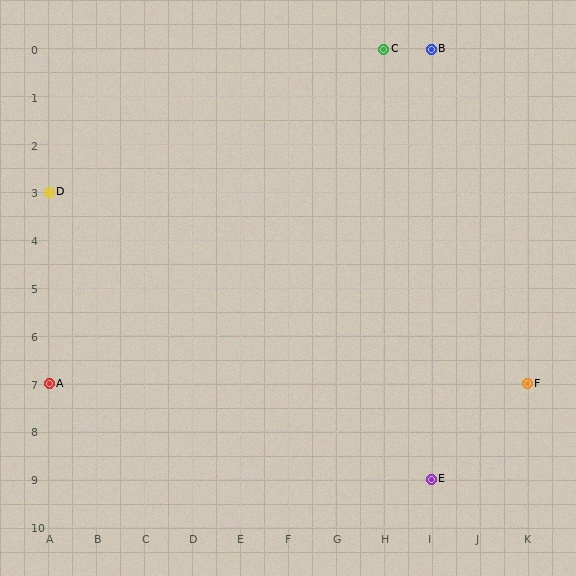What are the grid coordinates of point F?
Point F is at grid coordinates (K, 7).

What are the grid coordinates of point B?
Point B is at grid coordinates (I, 0).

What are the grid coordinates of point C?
Point C is at grid coordinates (H, 0).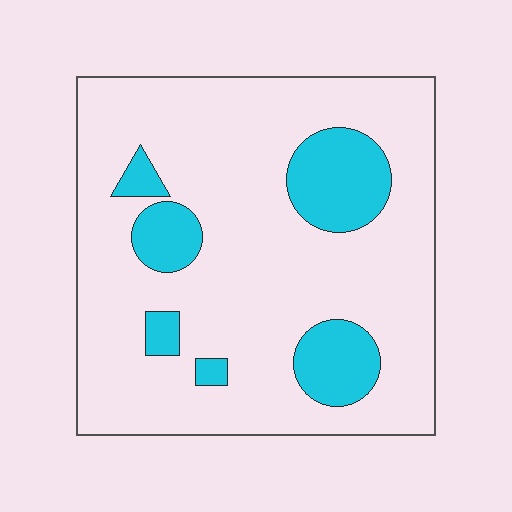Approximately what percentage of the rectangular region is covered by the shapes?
Approximately 20%.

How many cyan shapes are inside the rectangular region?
6.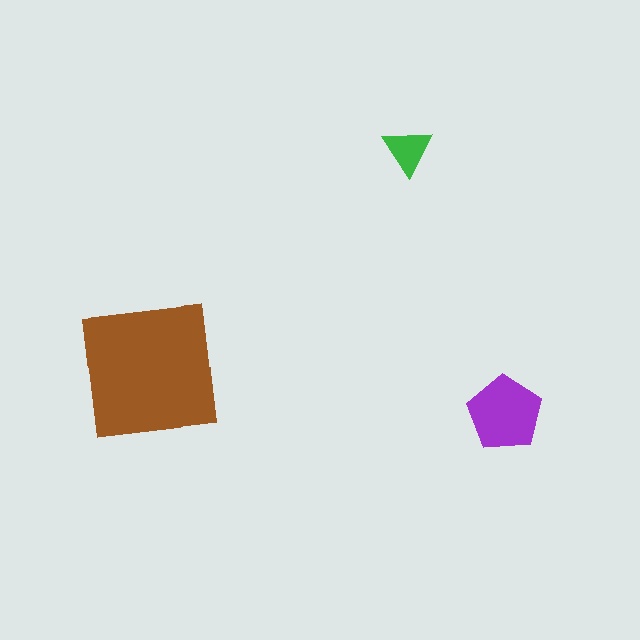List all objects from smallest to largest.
The green triangle, the purple pentagon, the brown square.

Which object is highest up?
The green triangle is topmost.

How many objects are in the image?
There are 3 objects in the image.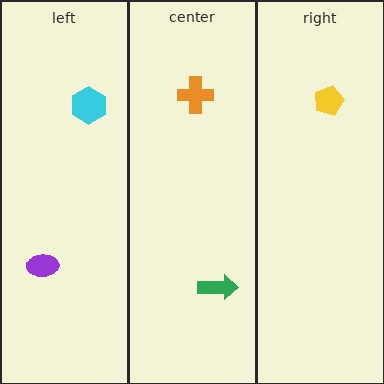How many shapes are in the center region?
2.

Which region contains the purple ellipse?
The left region.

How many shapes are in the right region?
1.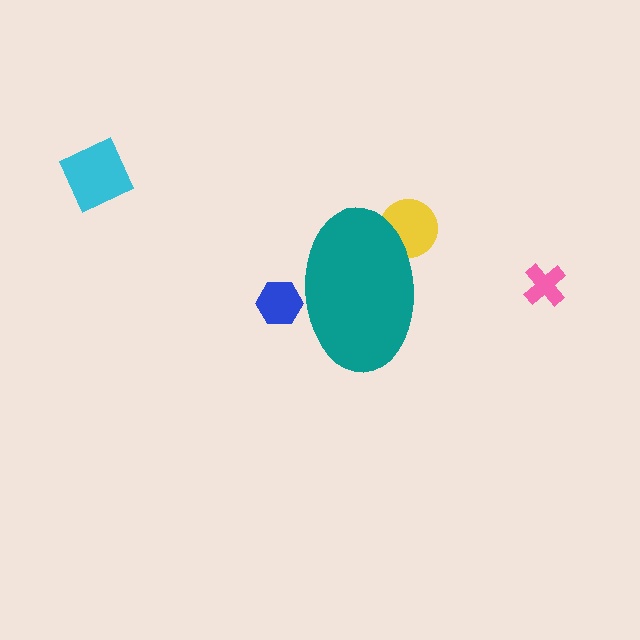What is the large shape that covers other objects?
A teal ellipse.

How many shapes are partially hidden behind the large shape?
2 shapes are partially hidden.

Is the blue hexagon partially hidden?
Yes, the blue hexagon is partially hidden behind the teal ellipse.